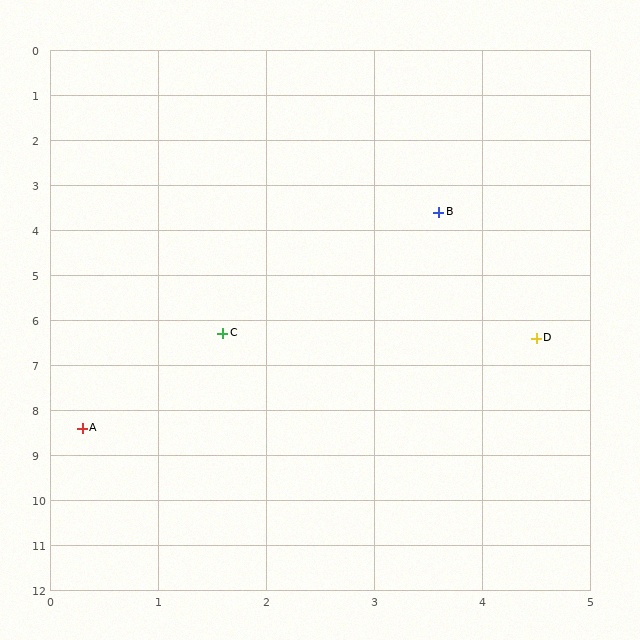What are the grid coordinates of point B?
Point B is at approximately (3.6, 3.6).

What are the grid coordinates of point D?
Point D is at approximately (4.5, 6.4).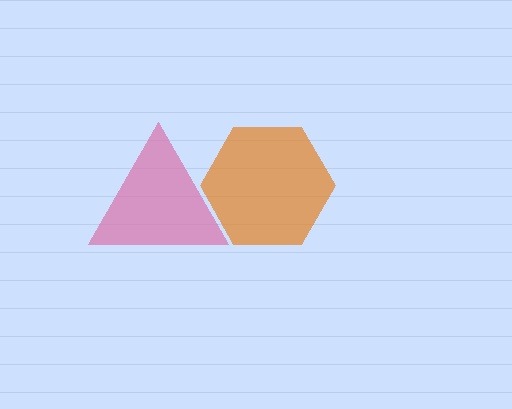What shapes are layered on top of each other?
The layered shapes are: a pink triangle, an orange hexagon.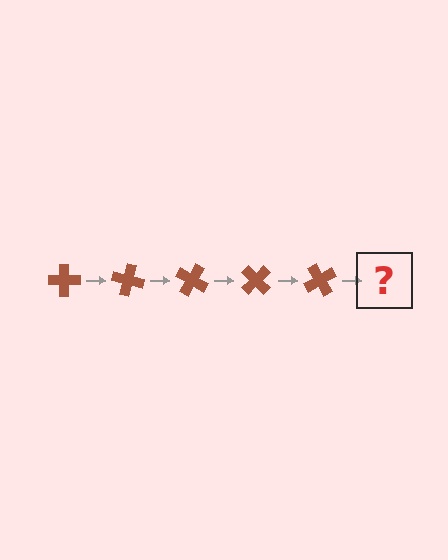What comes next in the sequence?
The next element should be a brown cross rotated 75 degrees.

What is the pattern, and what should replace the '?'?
The pattern is that the cross rotates 15 degrees each step. The '?' should be a brown cross rotated 75 degrees.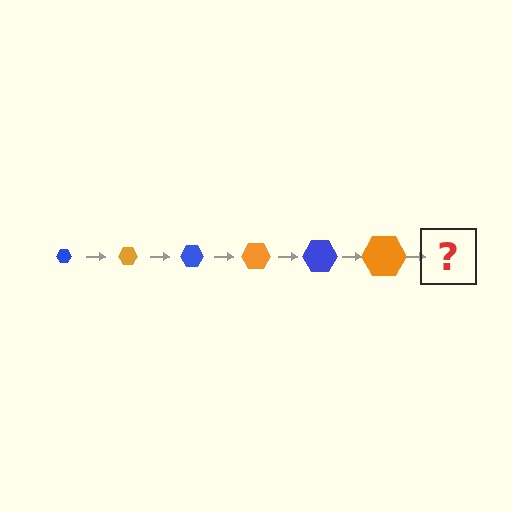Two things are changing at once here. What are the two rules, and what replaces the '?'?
The two rules are that the hexagon grows larger each step and the color cycles through blue and orange. The '?' should be a blue hexagon, larger than the previous one.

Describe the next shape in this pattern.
It should be a blue hexagon, larger than the previous one.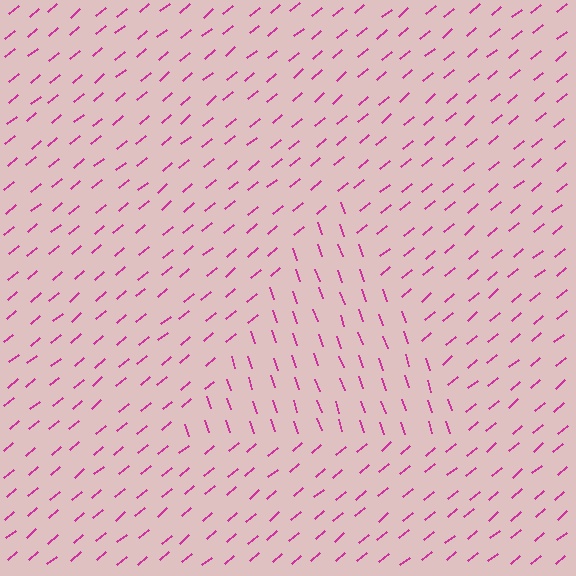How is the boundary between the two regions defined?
The boundary is defined purely by a change in line orientation (approximately 69 degrees difference). All lines are the same color and thickness.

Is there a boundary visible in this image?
Yes, there is a texture boundary formed by a change in line orientation.